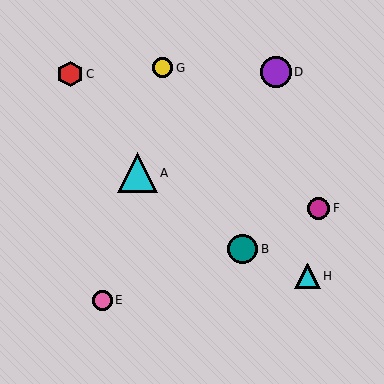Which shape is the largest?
The cyan triangle (labeled A) is the largest.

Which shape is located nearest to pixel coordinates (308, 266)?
The cyan triangle (labeled H) at (308, 276) is nearest to that location.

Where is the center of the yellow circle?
The center of the yellow circle is at (162, 68).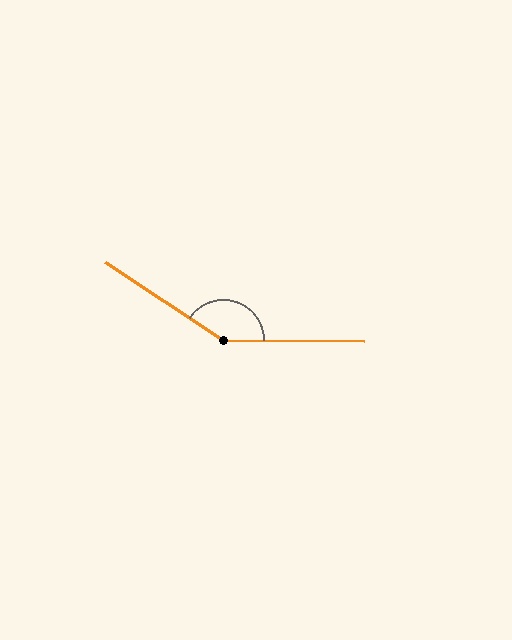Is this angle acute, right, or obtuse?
It is obtuse.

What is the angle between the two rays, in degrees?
Approximately 147 degrees.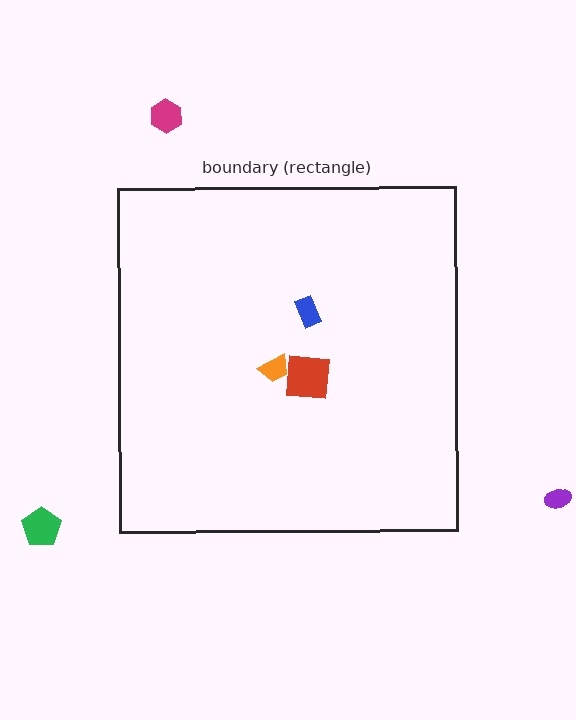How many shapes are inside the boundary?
3 inside, 3 outside.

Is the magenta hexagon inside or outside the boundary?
Outside.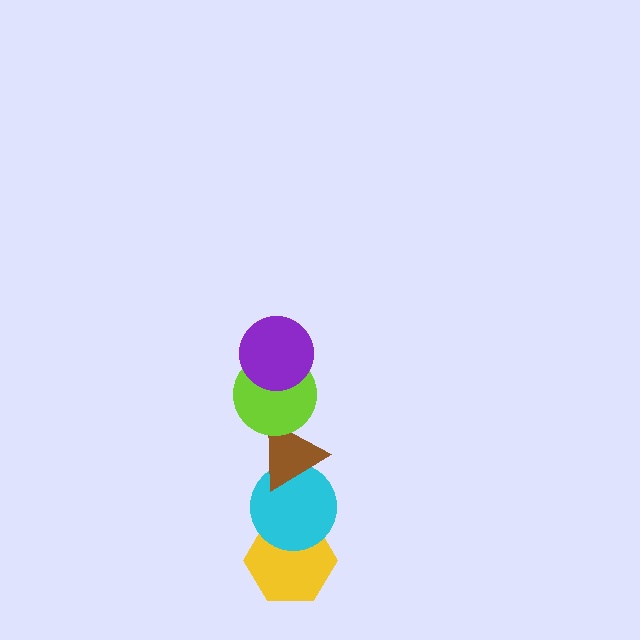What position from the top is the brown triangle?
The brown triangle is 3rd from the top.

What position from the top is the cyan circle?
The cyan circle is 4th from the top.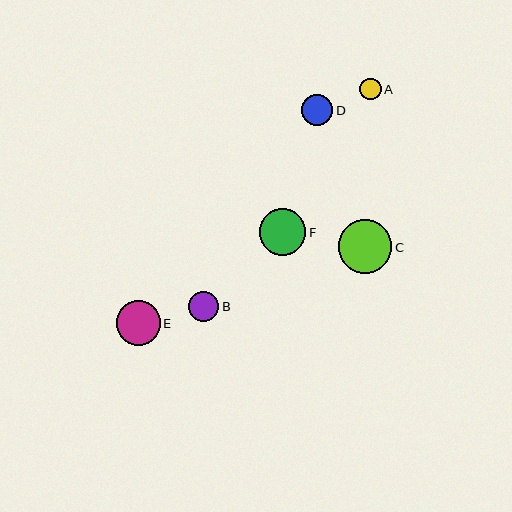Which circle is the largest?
Circle C is the largest with a size of approximately 54 pixels.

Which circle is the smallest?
Circle A is the smallest with a size of approximately 21 pixels.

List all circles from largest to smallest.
From largest to smallest: C, F, E, D, B, A.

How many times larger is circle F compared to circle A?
Circle F is approximately 2.2 times the size of circle A.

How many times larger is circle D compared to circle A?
Circle D is approximately 1.5 times the size of circle A.